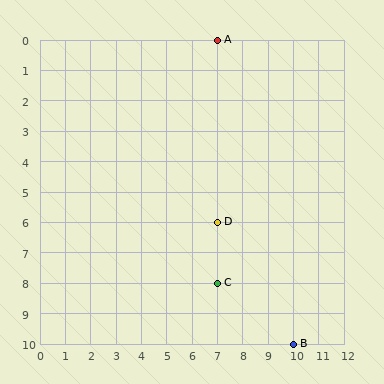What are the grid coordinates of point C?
Point C is at grid coordinates (7, 8).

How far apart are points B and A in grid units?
Points B and A are 3 columns and 10 rows apart (about 10.4 grid units diagonally).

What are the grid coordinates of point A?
Point A is at grid coordinates (7, 0).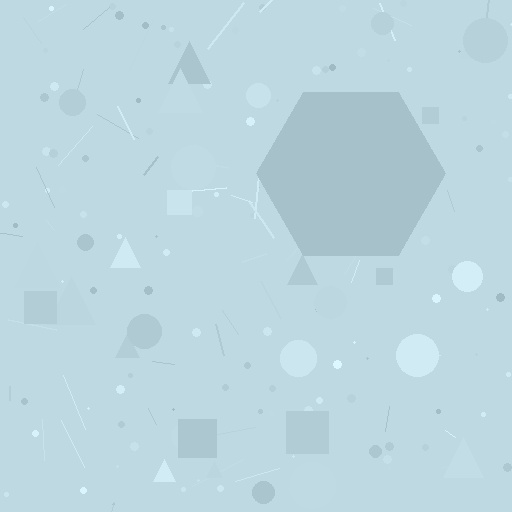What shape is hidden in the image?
A hexagon is hidden in the image.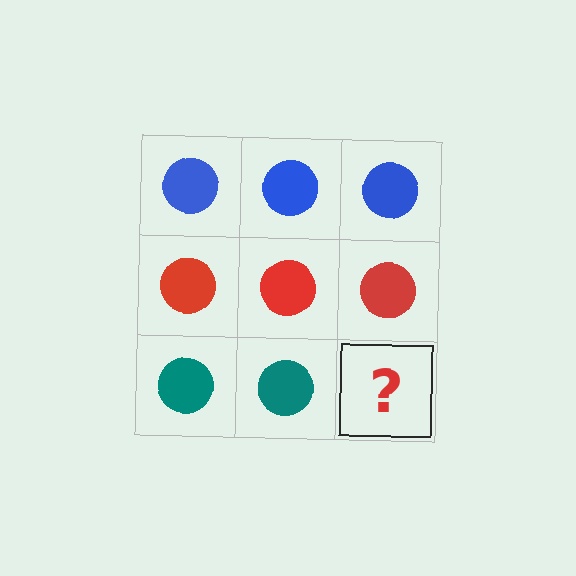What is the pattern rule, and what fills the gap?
The rule is that each row has a consistent color. The gap should be filled with a teal circle.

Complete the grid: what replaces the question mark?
The question mark should be replaced with a teal circle.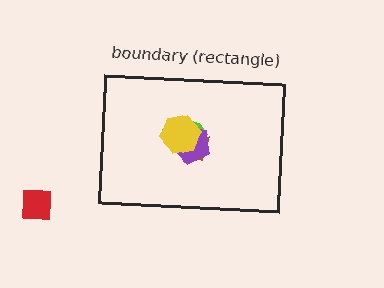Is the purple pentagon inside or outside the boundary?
Inside.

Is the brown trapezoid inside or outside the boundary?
Inside.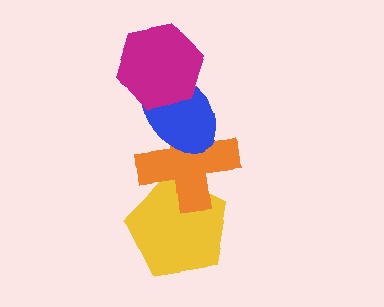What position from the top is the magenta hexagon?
The magenta hexagon is 1st from the top.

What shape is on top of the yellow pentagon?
The orange cross is on top of the yellow pentagon.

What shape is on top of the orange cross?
The blue ellipse is on top of the orange cross.